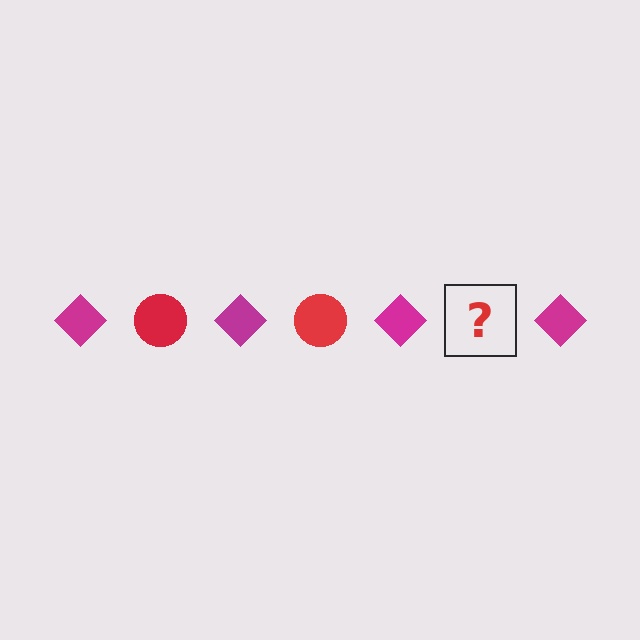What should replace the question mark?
The question mark should be replaced with a red circle.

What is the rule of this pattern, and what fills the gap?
The rule is that the pattern alternates between magenta diamond and red circle. The gap should be filled with a red circle.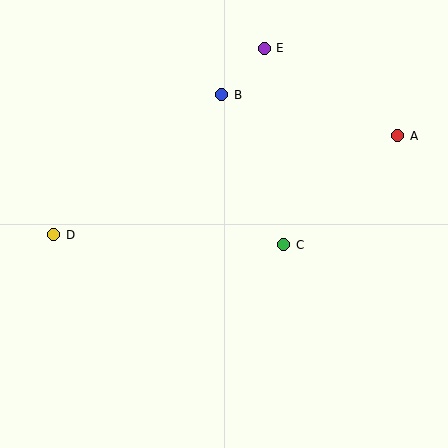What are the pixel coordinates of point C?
Point C is at (284, 245).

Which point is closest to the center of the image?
Point C at (284, 245) is closest to the center.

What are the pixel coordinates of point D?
Point D is at (54, 235).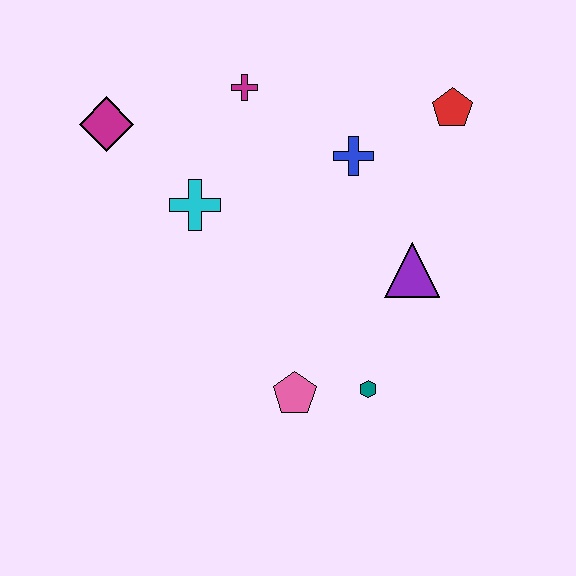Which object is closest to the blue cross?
The red pentagon is closest to the blue cross.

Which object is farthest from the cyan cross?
The red pentagon is farthest from the cyan cross.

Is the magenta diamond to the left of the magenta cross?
Yes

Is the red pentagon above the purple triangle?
Yes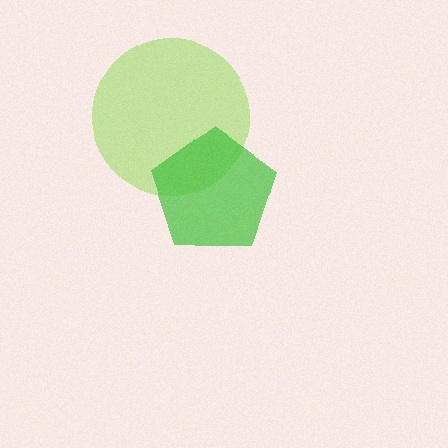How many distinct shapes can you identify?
There are 2 distinct shapes: a lime circle, a green pentagon.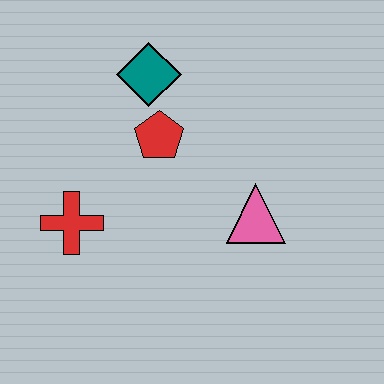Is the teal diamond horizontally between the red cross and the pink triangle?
Yes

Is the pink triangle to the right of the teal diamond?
Yes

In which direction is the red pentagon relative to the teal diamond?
The red pentagon is below the teal diamond.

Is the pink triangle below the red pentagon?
Yes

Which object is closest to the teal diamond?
The red pentagon is closest to the teal diamond.